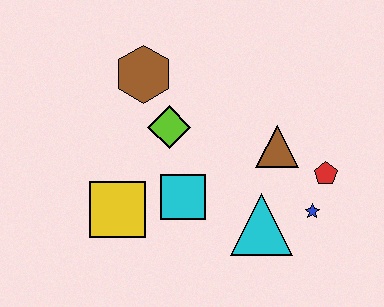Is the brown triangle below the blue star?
No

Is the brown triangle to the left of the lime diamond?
No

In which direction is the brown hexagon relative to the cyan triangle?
The brown hexagon is above the cyan triangle.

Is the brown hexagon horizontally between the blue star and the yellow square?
Yes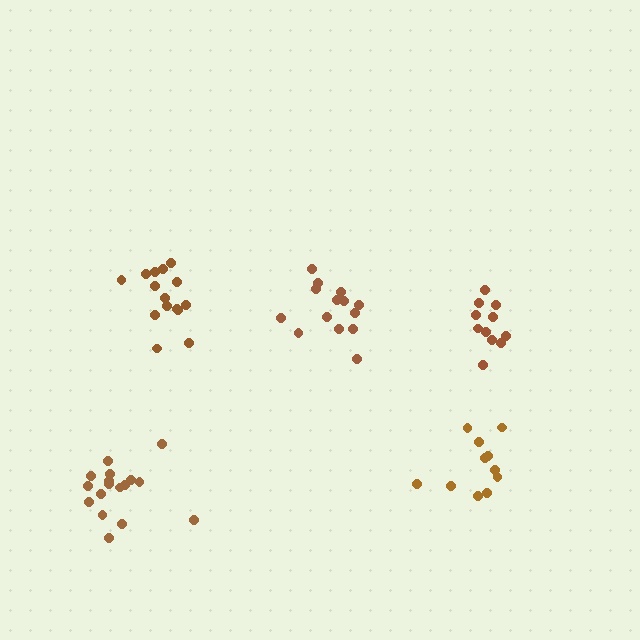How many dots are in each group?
Group 1: 15 dots, Group 2: 11 dots, Group 3: 17 dots, Group 4: 11 dots, Group 5: 14 dots (68 total).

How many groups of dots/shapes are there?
There are 5 groups.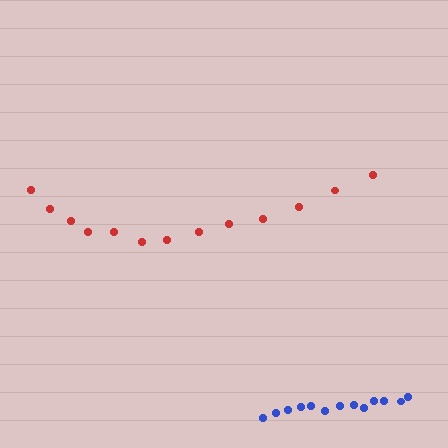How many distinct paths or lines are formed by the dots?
There are 2 distinct paths.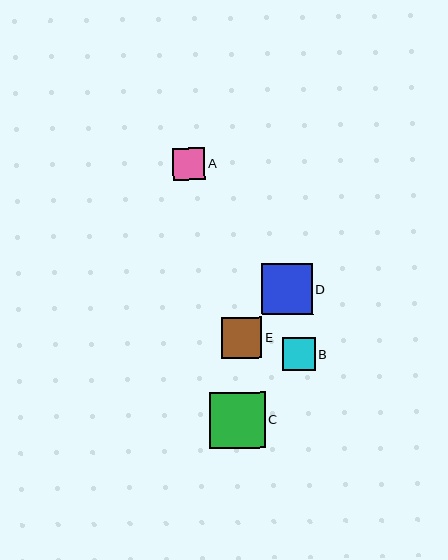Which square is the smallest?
Square A is the smallest with a size of approximately 33 pixels.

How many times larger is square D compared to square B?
Square D is approximately 1.6 times the size of square B.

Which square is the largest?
Square C is the largest with a size of approximately 56 pixels.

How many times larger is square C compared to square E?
Square C is approximately 1.4 times the size of square E.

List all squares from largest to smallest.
From largest to smallest: C, D, E, B, A.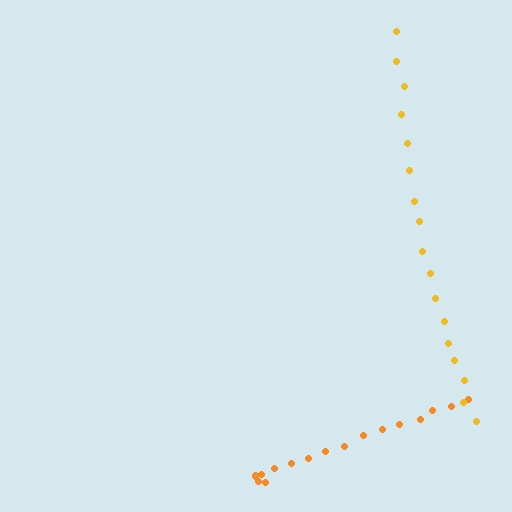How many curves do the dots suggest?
There are 2 distinct paths.